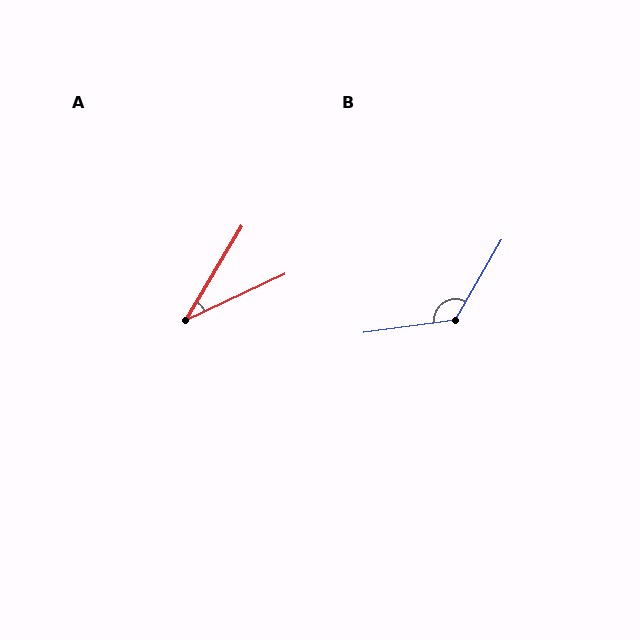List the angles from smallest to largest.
A (34°), B (128°).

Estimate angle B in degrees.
Approximately 128 degrees.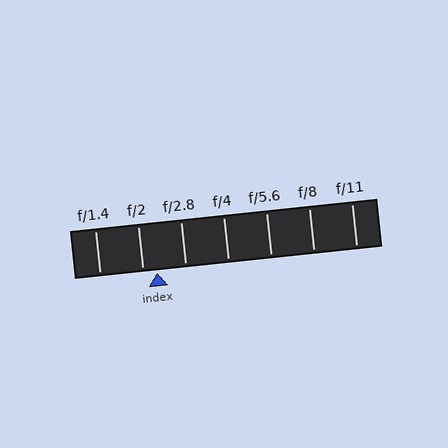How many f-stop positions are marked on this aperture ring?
There are 7 f-stop positions marked.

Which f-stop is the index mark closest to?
The index mark is closest to f/2.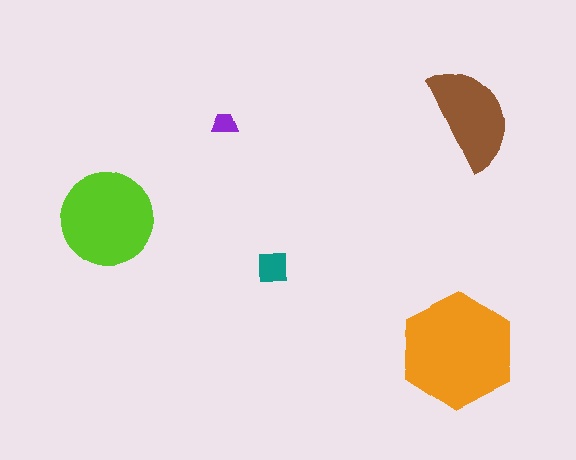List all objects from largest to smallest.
The orange hexagon, the lime circle, the brown semicircle, the teal square, the purple trapezoid.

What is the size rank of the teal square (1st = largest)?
4th.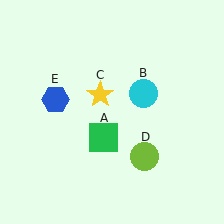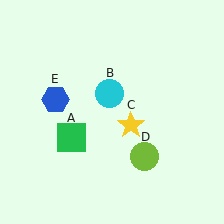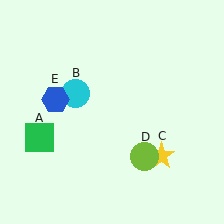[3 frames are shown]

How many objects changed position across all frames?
3 objects changed position: green square (object A), cyan circle (object B), yellow star (object C).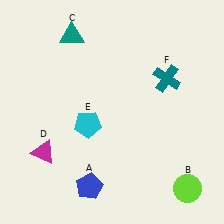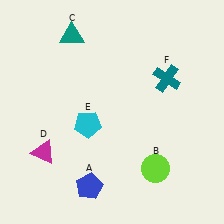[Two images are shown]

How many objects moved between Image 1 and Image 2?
1 object moved between the two images.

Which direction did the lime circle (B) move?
The lime circle (B) moved left.